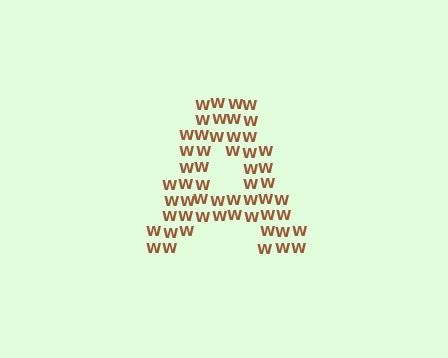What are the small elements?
The small elements are letter W's.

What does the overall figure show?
The overall figure shows the letter A.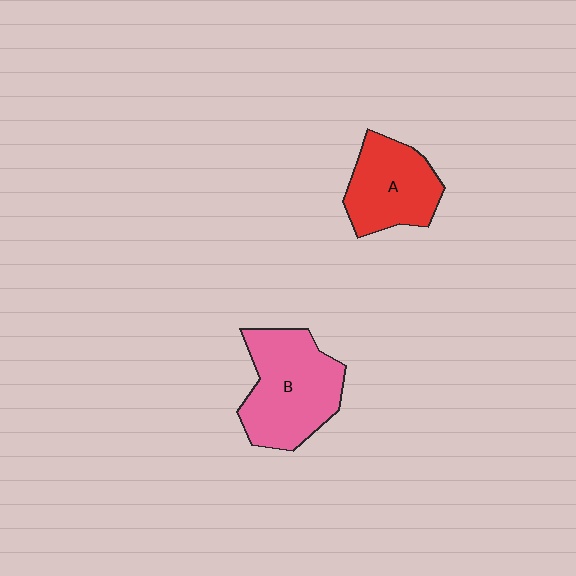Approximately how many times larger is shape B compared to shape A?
Approximately 1.3 times.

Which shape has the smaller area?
Shape A (red).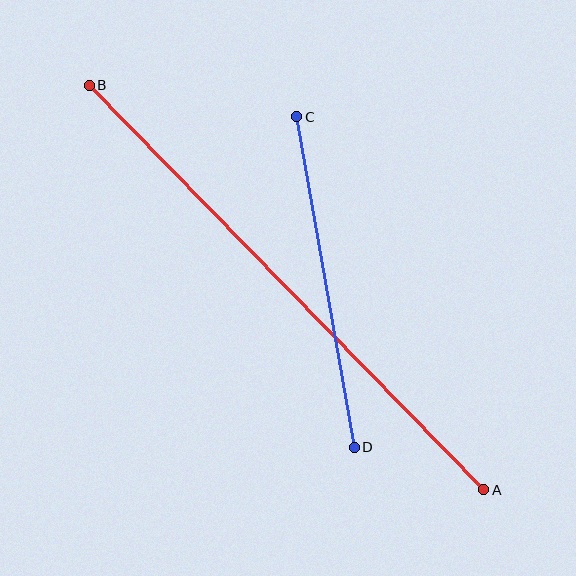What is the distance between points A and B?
The distance is approximately 565 pixels.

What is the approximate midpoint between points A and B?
The midpoint is at approximately (286, 287) pixels.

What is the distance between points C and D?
The distance is approximately 335 pixels.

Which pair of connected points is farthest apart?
Points A and B are farthest apart.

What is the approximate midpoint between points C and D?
The midpoint is at approximately (325, 282) pixels.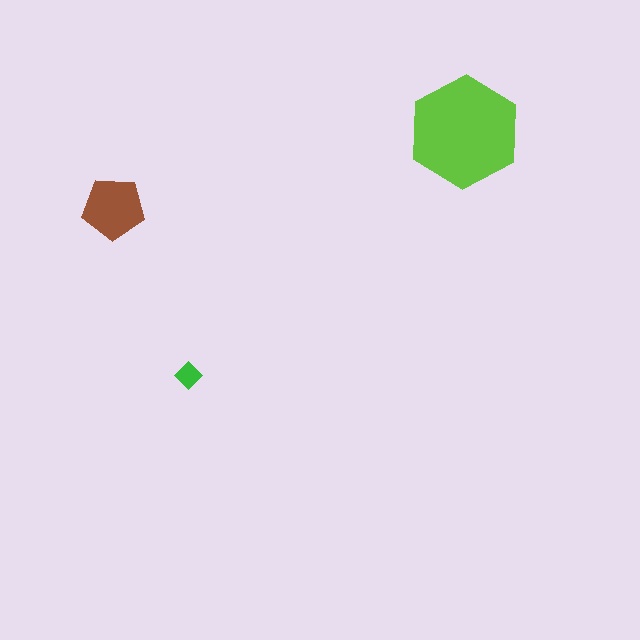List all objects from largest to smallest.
The lime hexagon, the brown pentagon, the green diamond.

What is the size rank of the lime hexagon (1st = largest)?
1st.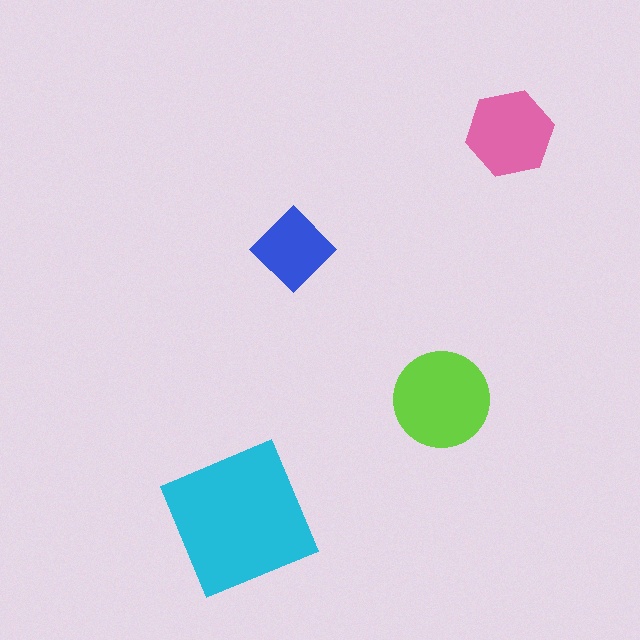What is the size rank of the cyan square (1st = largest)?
1st.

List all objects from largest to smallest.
The cyan square, the lime circle, the pink hexagon, the blue diamond.